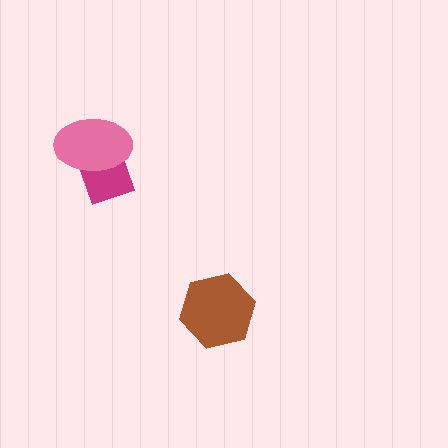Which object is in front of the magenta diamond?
The pink ellipse is in front of the magenta diamond.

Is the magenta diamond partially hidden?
Yes, it is partially covered by another shape.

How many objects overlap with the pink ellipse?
1 object overlaps with the pink ellipse.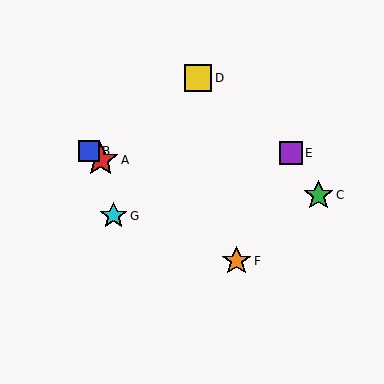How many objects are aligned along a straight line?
3 objects (A, B, F) are aligned along a straight line.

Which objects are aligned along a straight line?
Objects A, B, F are aligned along a straight line.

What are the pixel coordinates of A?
Object A is at (101, 160).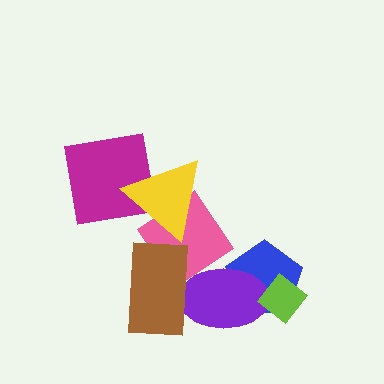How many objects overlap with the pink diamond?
3 objects overlap with the pink diamond.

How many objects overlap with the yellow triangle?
2 objects overlap with the yellow triangle.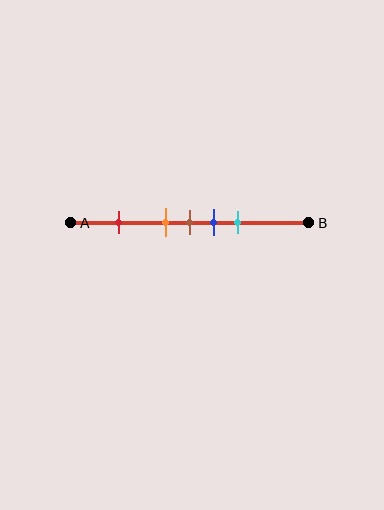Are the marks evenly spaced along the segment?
No, the marks are not evenly spaced.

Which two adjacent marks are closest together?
The orange and brown marks are the closest adjacent pair.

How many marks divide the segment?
There are 5 marks dividing the segment.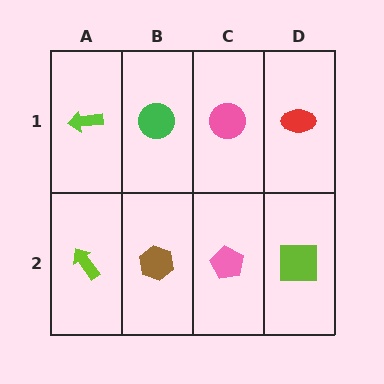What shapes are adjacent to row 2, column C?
A pink circle (row 1, column C), a brown hexagon (row 2, column B), a lime square (row 2, column D).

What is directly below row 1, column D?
A lime square.